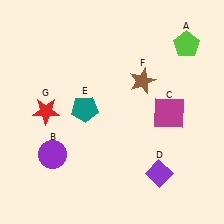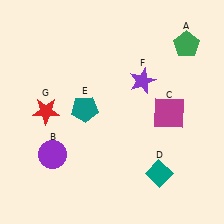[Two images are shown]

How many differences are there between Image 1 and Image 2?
There are 3 differences between the two images.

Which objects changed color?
A changed from lime to green. D changed from purple to teal. F changed from brown to purple.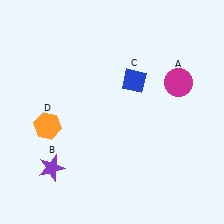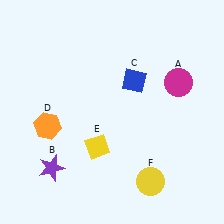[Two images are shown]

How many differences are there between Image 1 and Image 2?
There are 2 differences between the two images.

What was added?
A yellow diamond (E), a yellow circle (F) were added in Image 2.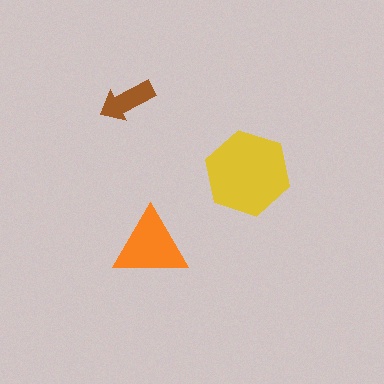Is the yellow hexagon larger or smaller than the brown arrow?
Larger.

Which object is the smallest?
The brown arrow.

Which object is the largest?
The yellow hexagon.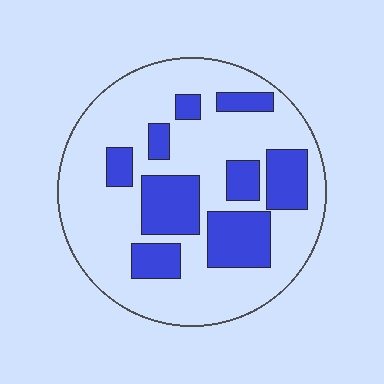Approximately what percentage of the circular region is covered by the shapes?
Approximately 30%.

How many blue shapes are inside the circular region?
9.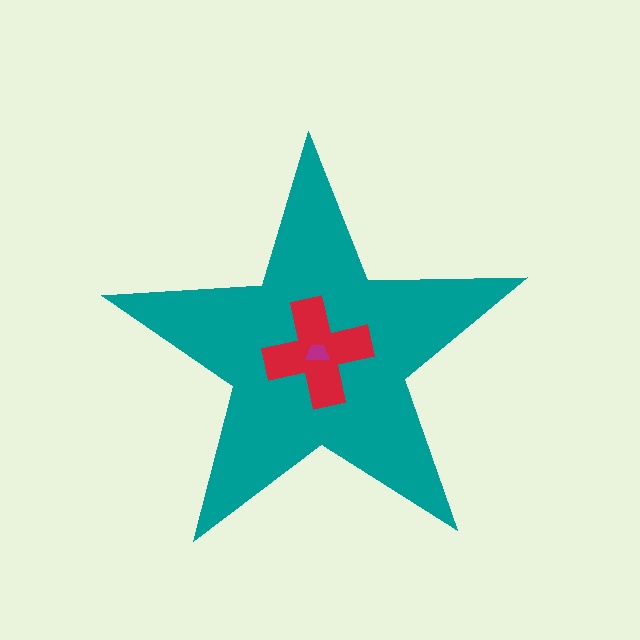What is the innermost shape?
The magenta trapezoid.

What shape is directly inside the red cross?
The magenta trapezoid.